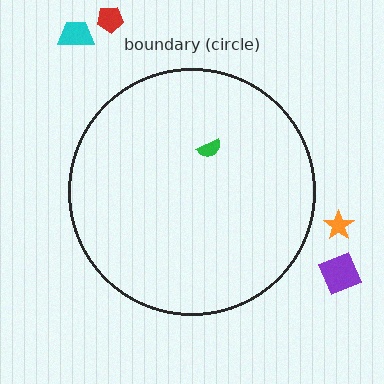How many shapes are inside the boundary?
1 inside, 4 outside.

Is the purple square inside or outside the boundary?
Outside.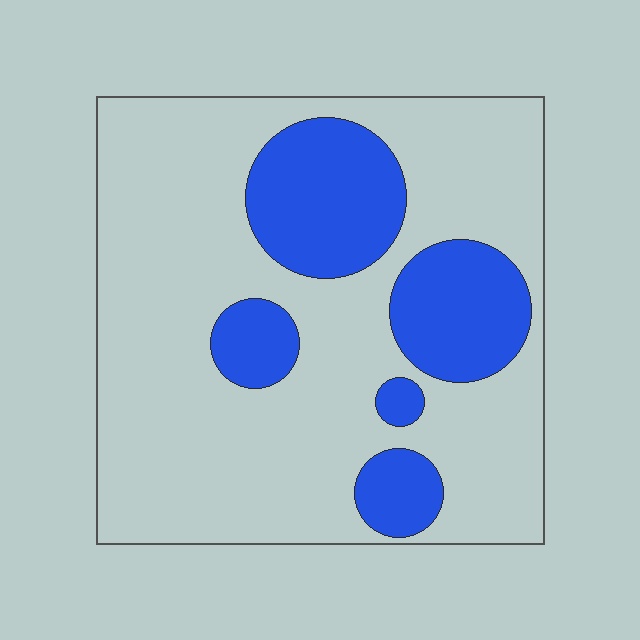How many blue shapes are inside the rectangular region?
5.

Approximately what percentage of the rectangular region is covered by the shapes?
Approximately 25%.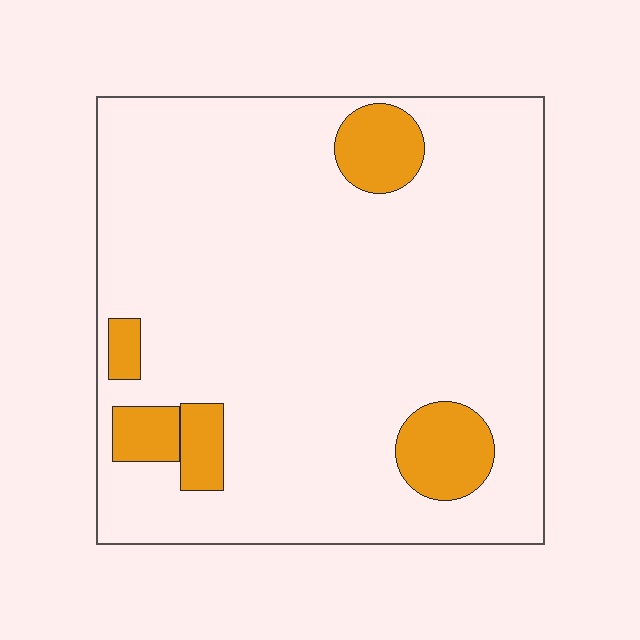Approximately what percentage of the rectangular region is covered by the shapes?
Approximately 10%.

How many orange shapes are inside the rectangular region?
5.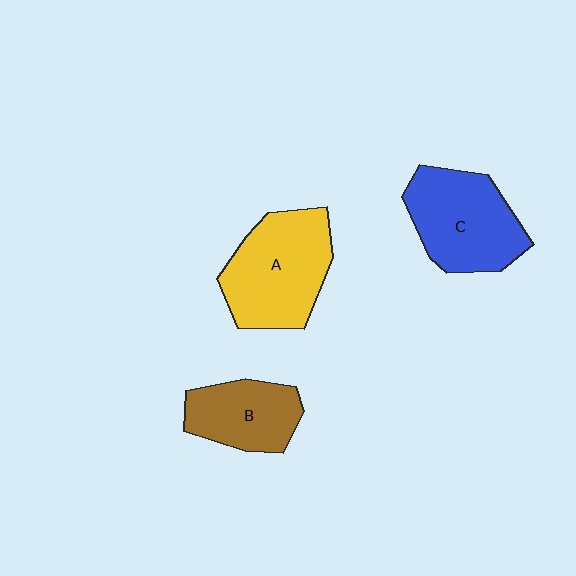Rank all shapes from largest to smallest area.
From largest to smallest: A (yellow), C (blue), B (brown).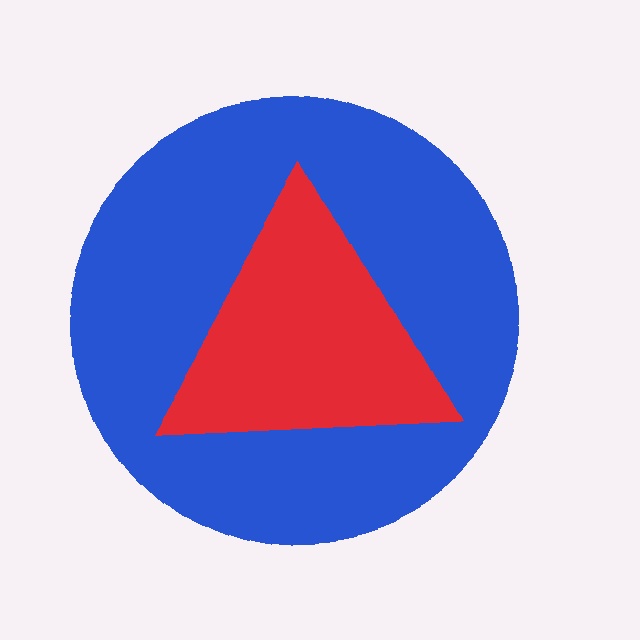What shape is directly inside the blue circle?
The red triangle.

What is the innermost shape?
The red triangle.